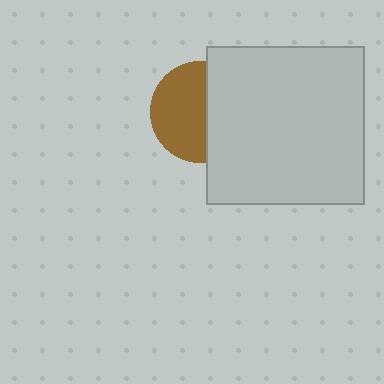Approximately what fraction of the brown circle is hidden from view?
Roughly 44% of the brown circle is hidden behind the light gray square.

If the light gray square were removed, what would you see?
You would see the complete brown circle.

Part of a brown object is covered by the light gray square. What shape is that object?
It is a circle.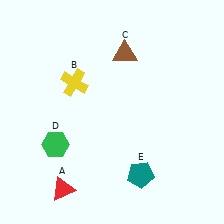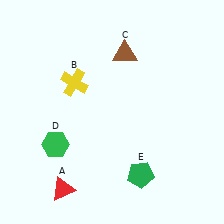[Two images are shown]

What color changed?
The pentagon (E) changed from teal in Image 1 to green in Image 2.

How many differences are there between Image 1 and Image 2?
There is 1 difference between the two images.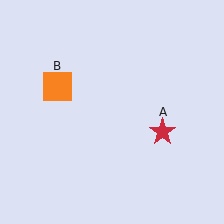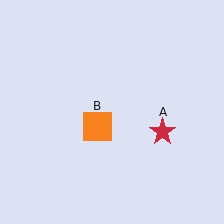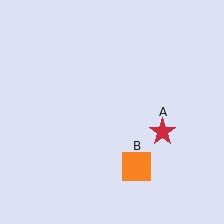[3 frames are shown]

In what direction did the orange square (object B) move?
The orange square (object B) moved down and to the right.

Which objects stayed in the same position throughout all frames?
Red star (object A) remained stationary.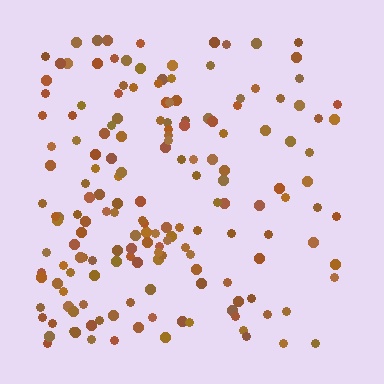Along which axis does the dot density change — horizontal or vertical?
Horizontal.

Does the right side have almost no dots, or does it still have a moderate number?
Still a moderate number, just noticeably fewer than the left.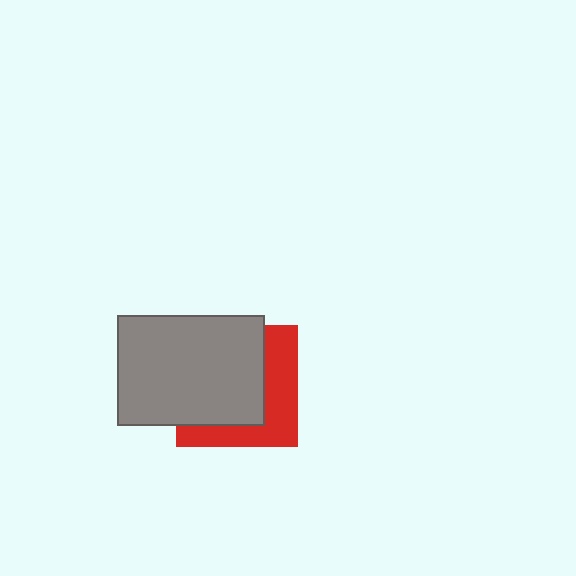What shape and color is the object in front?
The object in front is a gray rectangle.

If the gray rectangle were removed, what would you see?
You would see the complete red square.